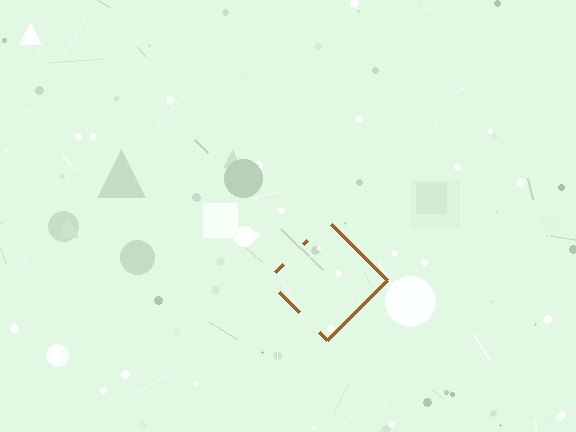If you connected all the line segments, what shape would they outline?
They would outline a diamond.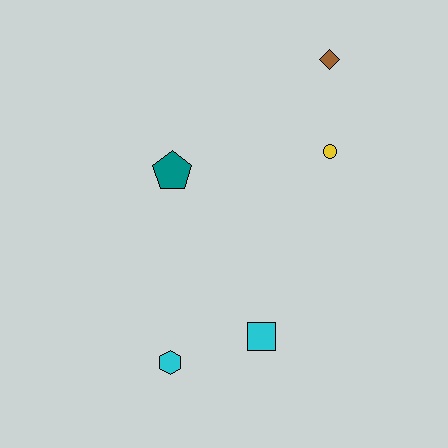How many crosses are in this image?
There are no crosses.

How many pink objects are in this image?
There are no pink objects.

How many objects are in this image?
There are 5 objects.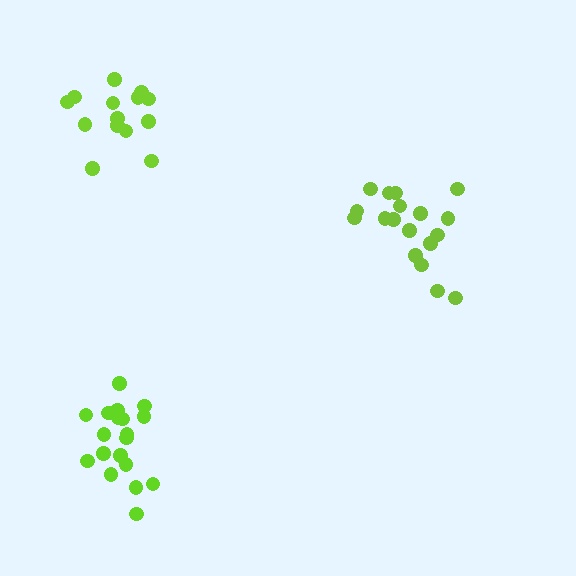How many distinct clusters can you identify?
There are 3 distinct clusters.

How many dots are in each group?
Group 1: 14 dots, Group 2: 18 dots, Group 3: 19 dots (51 total).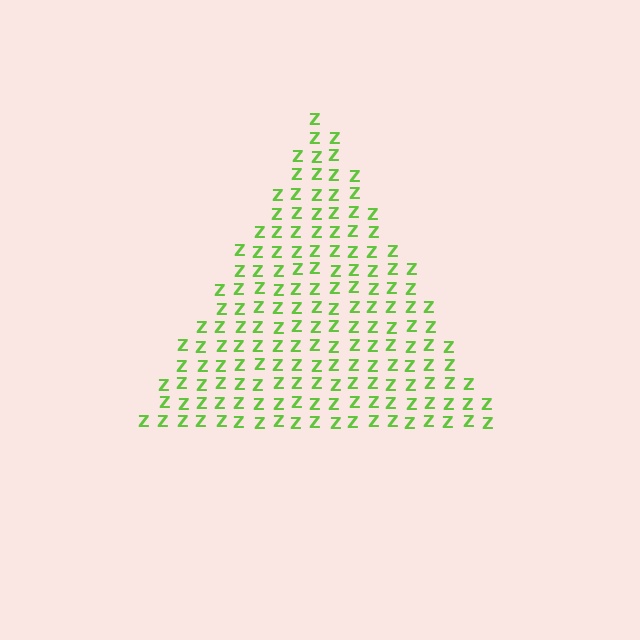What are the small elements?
The small elements are letter Z's.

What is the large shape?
The large shape is a triangle.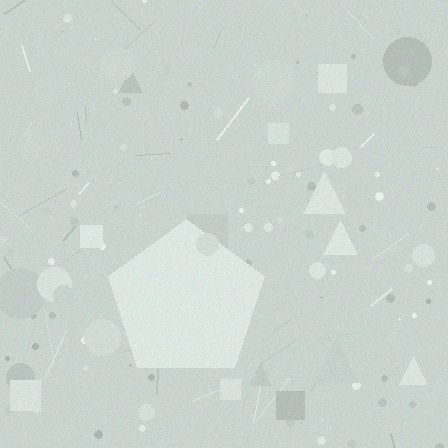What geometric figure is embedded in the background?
A pentagon is embedded in the background.